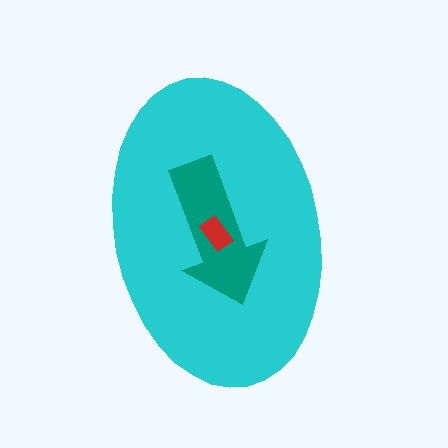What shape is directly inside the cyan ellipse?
The teal arrow.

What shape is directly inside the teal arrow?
The red rectangle.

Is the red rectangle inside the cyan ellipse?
Yes.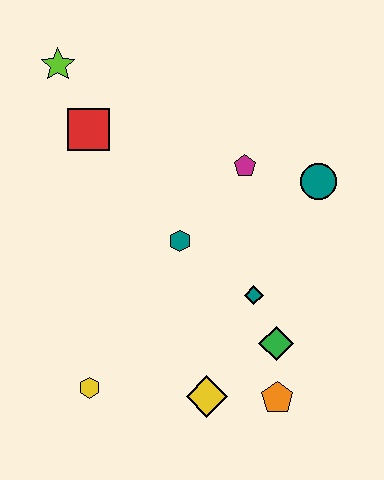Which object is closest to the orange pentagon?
The green diamond is closest to the orange pentagon.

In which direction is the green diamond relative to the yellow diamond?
The green diamond is to the right of the yellow diamond.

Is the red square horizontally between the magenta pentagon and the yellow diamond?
No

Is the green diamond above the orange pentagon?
Yes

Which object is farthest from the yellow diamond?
The lime star is farthest from the yellow diamond.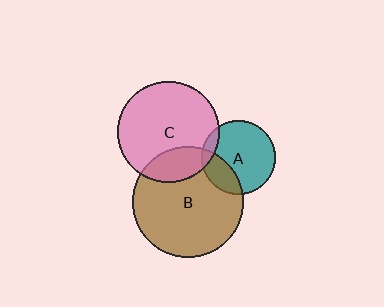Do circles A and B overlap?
Yes.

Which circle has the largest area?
Circle B (brown).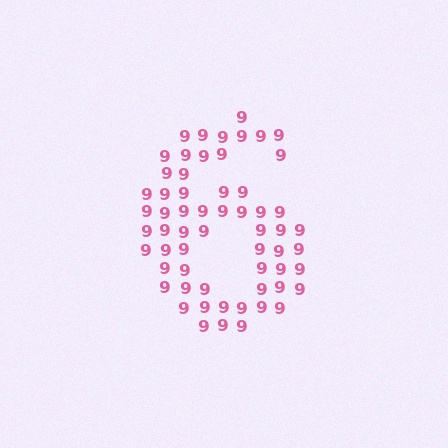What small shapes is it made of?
It is made of small digit 9's.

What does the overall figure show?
The overall figure shows the digit 6.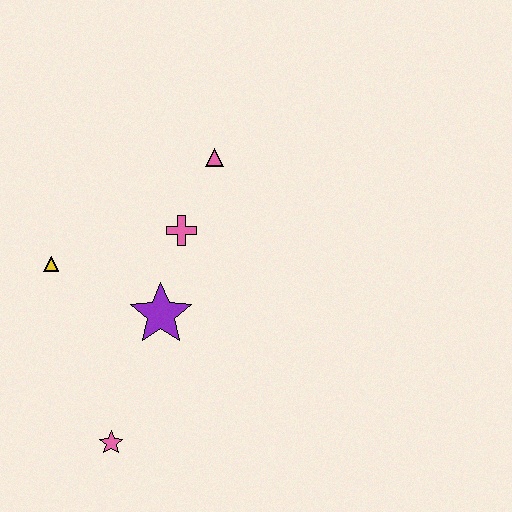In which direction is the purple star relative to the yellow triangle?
The purple star is to the right of the yellow triangle.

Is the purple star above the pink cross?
No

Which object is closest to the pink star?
The purple star is closest to the pink star.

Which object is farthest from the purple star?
The pink triangle is farthest from the purple star.